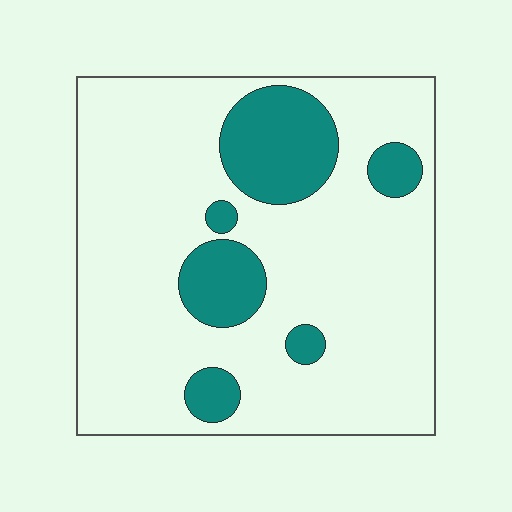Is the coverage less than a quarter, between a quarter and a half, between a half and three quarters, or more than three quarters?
Less than a quarter.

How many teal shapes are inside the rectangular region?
6.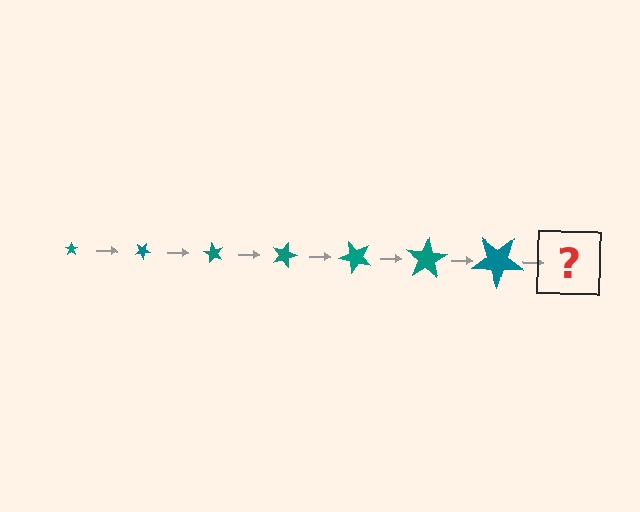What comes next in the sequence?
The next element should be a star, larger than the previous one and rotated 210 degrees from the start.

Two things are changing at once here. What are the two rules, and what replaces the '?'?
The two rules are that the star grows larger each step and it rotates 30 degrees each step. The '?' should be a star, larger than the previous one and rotated 210 degrees from the start.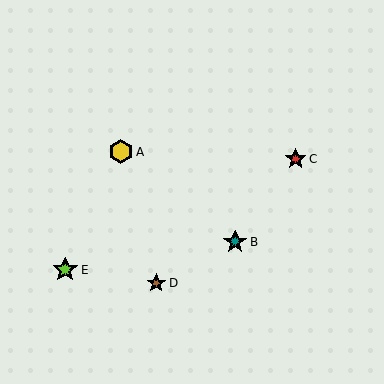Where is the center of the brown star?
The center of the brown star is at (156, 283).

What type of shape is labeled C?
Shape C is a red star.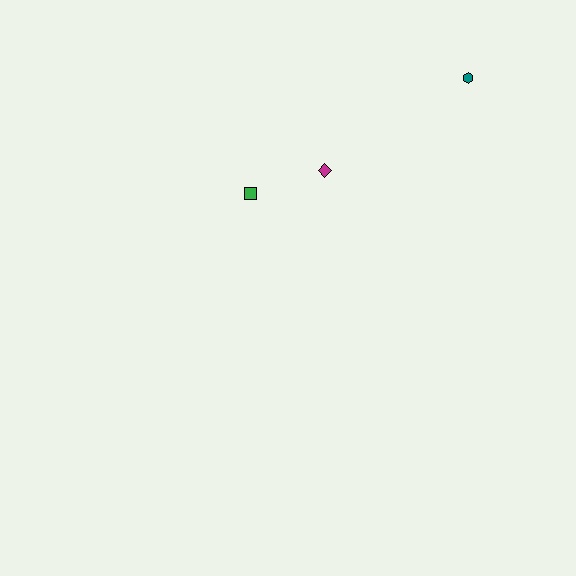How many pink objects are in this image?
There are no pink objects.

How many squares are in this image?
There is 1 square.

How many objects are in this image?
There are 3 objects.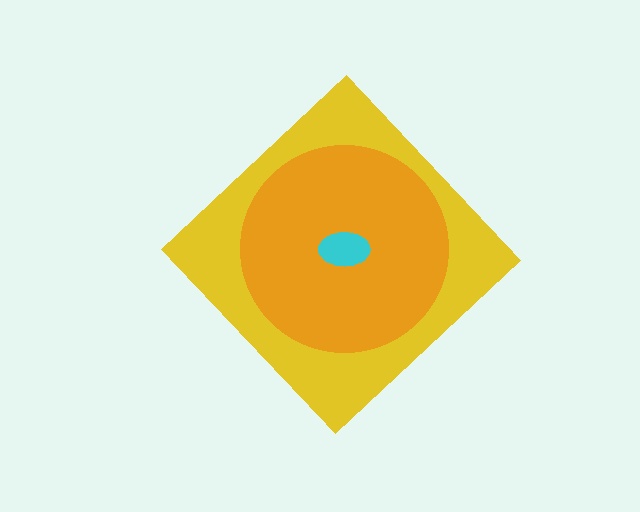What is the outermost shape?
The yellow diamond.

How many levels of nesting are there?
3.